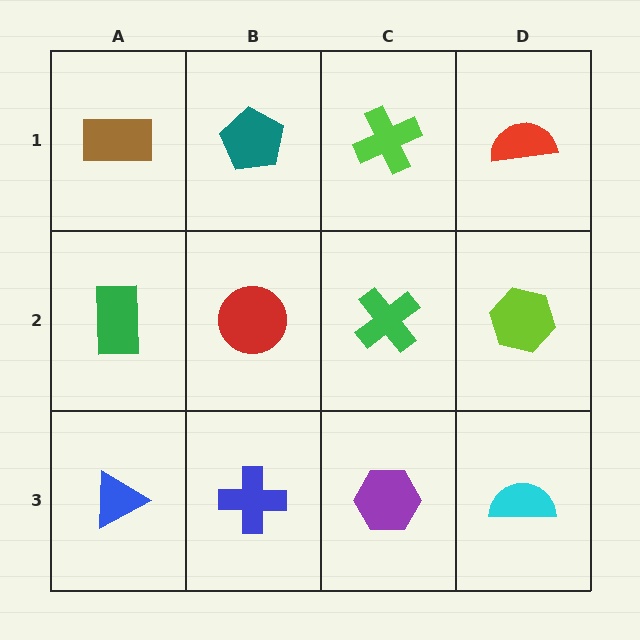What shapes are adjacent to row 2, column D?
A red semicircle (row 1, column D), a cyan semicircle (row 3, column D), a green cross (row 2, column C).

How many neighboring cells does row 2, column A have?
3.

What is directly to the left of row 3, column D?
A purple hexagon.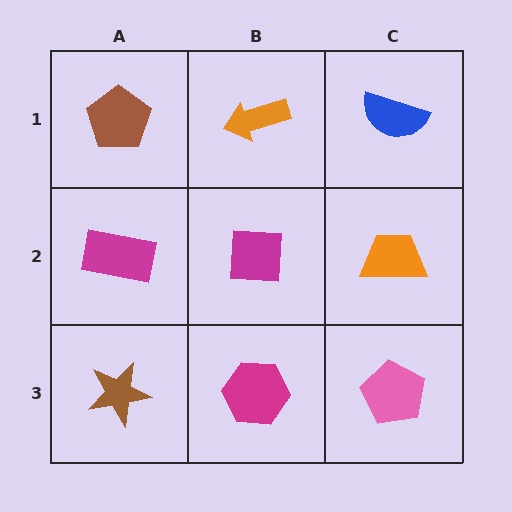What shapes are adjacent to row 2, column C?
A blue semicircle (row 1, column C), a pink pentagon (row 3, column C), a magenta square (row 2, column B).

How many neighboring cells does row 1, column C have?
2.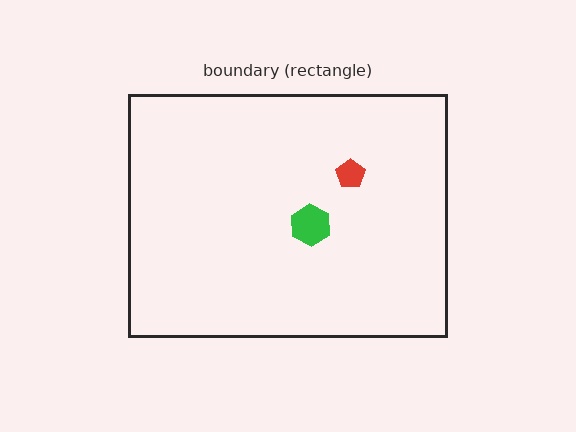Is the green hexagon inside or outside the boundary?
Inside.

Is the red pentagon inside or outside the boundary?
Inside.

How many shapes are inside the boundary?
2 inside, 0 outside.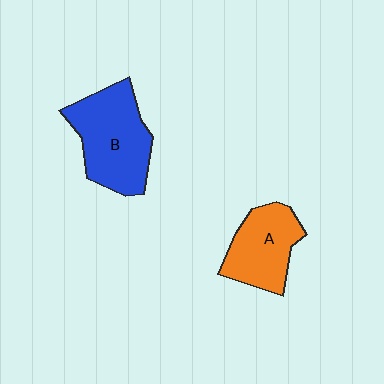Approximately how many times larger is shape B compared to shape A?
Approximately 1.3 times.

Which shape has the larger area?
Shape B (blue).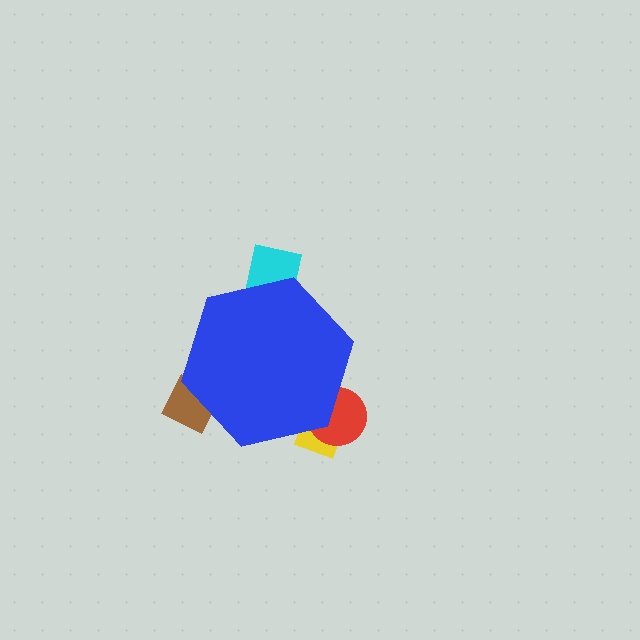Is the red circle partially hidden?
Yes, the red circle is partially hidden behind the blue hexagon.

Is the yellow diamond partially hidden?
Yes, the yellow diamond is partially hidden behind the blue hexagon.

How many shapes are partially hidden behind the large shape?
4 shapes are partially hidden.